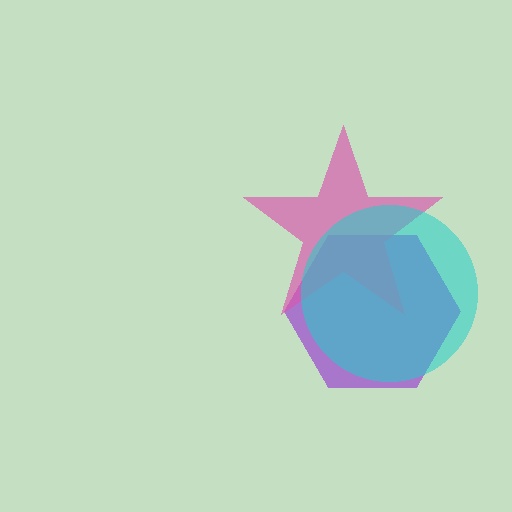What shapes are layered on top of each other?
The layered shapes are: a purple hexagon, a pink star, a cyan circle.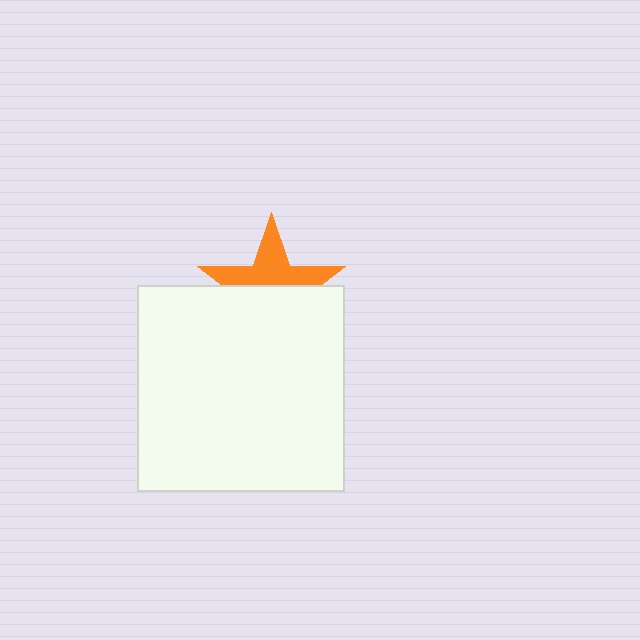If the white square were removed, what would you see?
You would see the complete orange star.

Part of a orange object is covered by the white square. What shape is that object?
It is a star.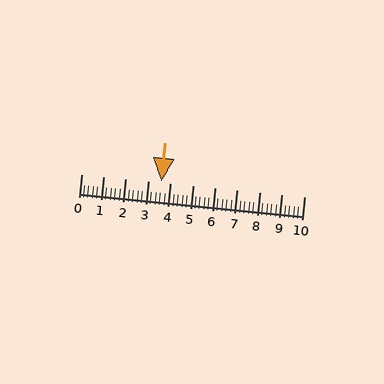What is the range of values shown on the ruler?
The ruler shows values from 0 to 10.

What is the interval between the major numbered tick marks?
The major tick marks are spaced 1 units apart.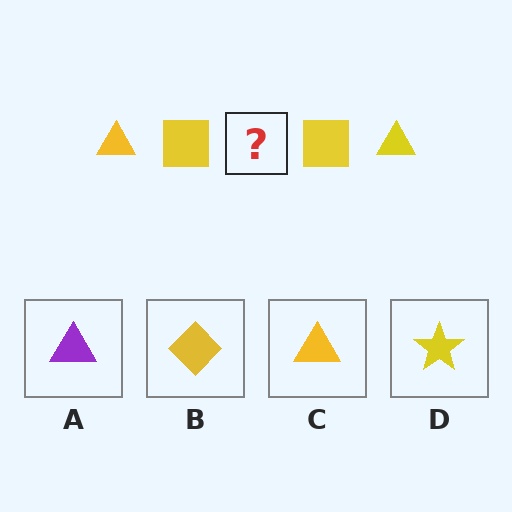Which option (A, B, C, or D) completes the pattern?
C.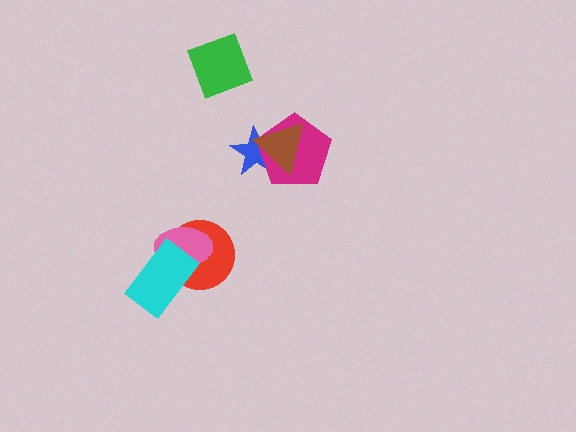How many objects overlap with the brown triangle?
2 objects overlap with the brown triangle.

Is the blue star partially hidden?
Yes, it is partially covered by another shape.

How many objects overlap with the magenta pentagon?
2 objects overlap with the magenta pentagon.